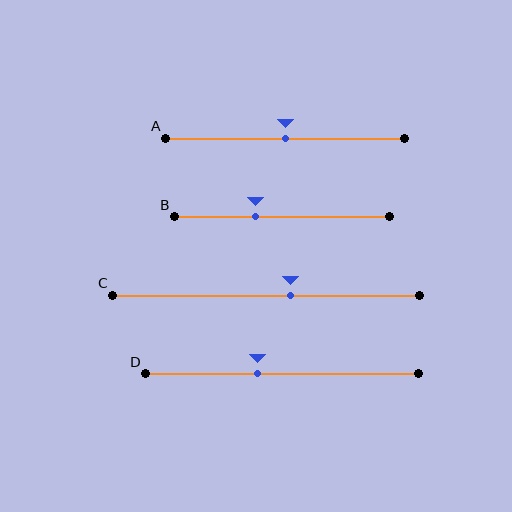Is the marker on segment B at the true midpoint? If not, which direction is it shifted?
No, the marker on segment B is shifted to the left by about 12% of the segment length.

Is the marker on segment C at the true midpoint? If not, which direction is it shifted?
No, the marker on segment C is shifted to the right by about 8% of the segment length.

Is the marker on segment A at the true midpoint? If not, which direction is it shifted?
Yes, the marker on segment A is at the true midpoint.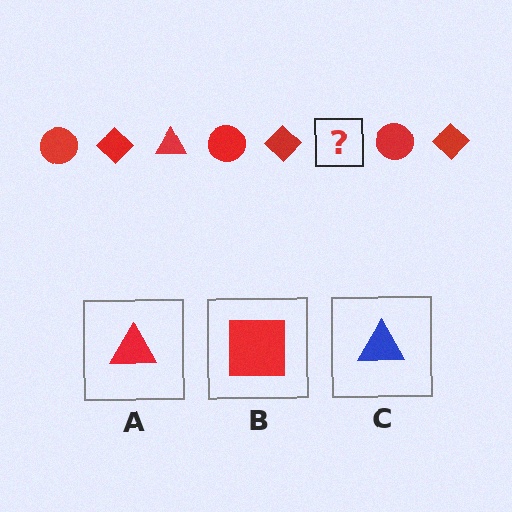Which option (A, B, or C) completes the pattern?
A.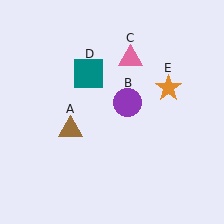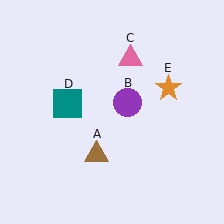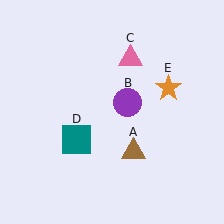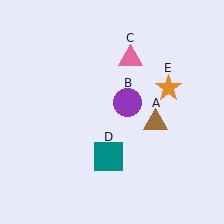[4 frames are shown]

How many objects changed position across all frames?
2 objects changed position: brown triangle (object A), teal square (object D).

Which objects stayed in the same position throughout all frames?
Purple circle (object B) and pink triangle (object C) and orange star (object E) remained stationary.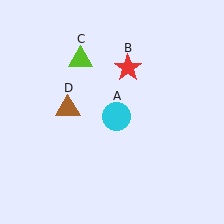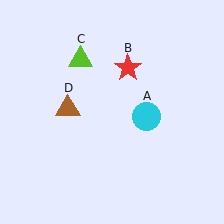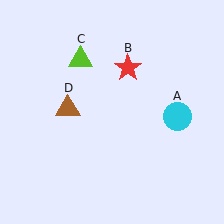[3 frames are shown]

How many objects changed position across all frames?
1 object changed position: cyan circle (object A).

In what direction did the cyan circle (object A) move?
The cyan circle (object A) moved right.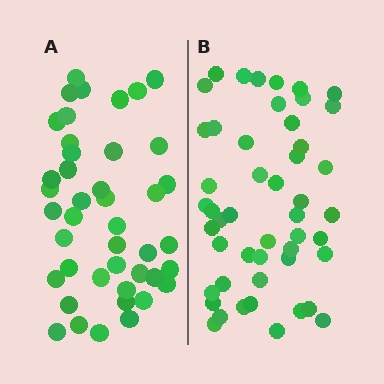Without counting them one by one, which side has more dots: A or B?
Region B (the right region) has more dots.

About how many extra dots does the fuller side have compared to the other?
Region B has about 6 more dots than region A.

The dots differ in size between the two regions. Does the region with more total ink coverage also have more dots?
No. Region A has more total ink coverage because its dots are larger, but region B actually contains more individual dots. Total area can be misleading — the number of items is what matters here.